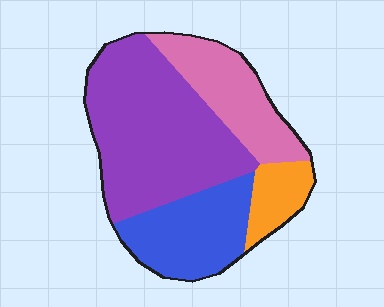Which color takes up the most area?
Purple, at roughly 45%.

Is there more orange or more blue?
Blue.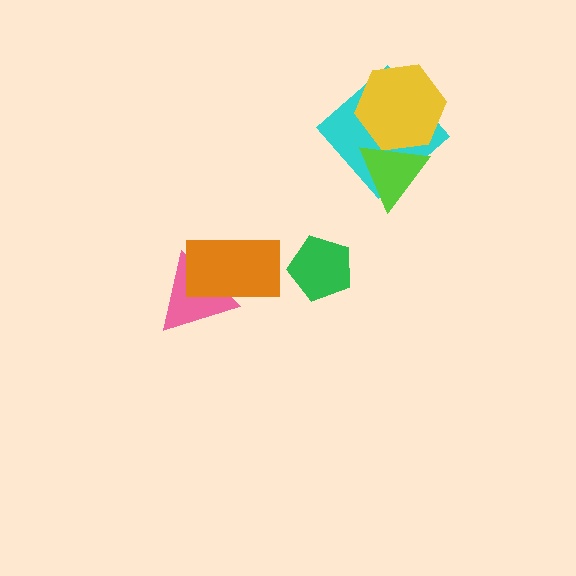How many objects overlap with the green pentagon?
0 objects overlap with the green pentagon.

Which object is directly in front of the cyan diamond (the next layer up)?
The yellow hexagon is directly in front of the cyan diamond.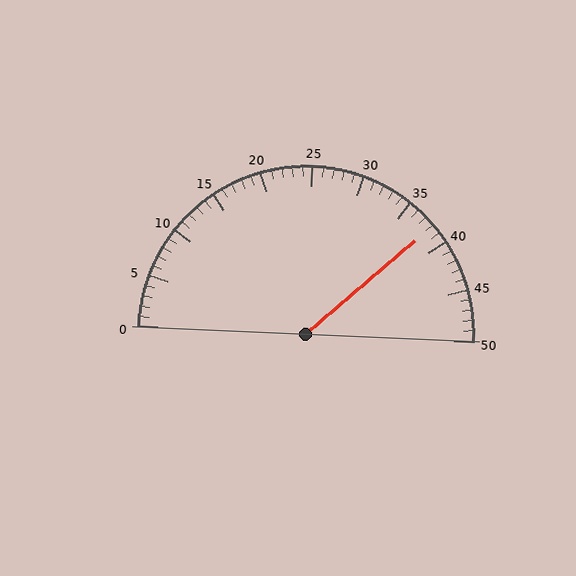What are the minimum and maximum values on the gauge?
The gauge ranges from 0 to 50.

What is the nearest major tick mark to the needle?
The nearest major tick mark is 40.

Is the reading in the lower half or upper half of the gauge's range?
The reading is in the upper half of the range (0 to 50).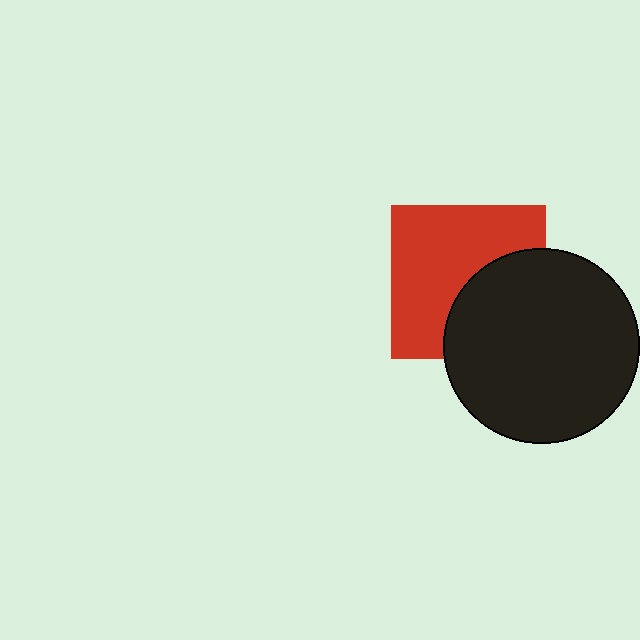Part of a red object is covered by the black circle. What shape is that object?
It is a square.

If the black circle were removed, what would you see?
You would see the complete red square.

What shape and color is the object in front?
The object in front is a black circle.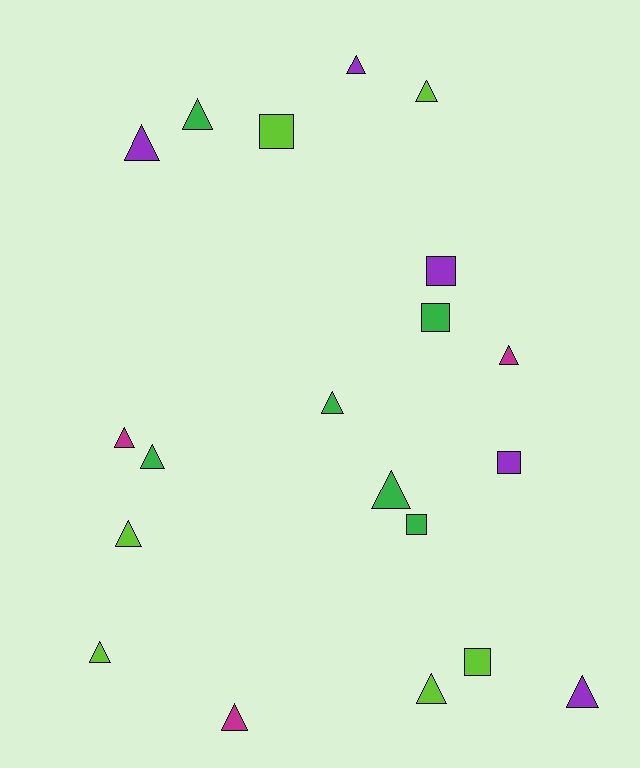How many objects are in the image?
There are 20 objects.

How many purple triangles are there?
There are 3 purple triangles.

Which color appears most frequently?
Green, with 6 objects.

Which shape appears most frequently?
Triangle, with 14 objects.